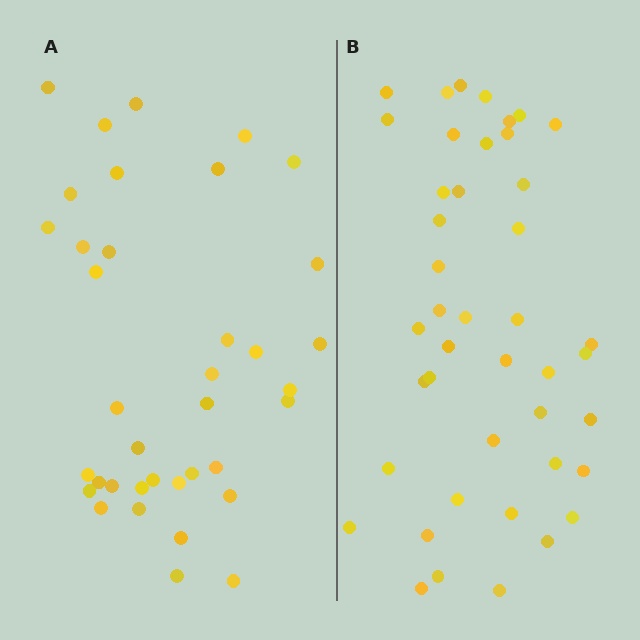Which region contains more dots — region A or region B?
Region B (the right region) has more dots.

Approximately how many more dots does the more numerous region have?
Region B has about 6 more dots than region A.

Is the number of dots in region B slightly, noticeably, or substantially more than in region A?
Region B has only slightly more — the two regions are fairly close. The ratio is roughly 1.2 to 1.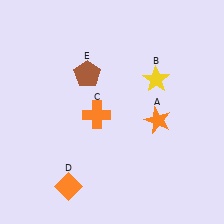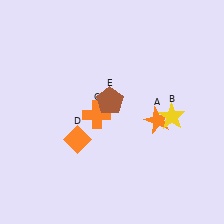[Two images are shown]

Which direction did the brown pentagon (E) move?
The brown pentagon (E) moved down.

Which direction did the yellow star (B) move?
The yellow star (B) moved down.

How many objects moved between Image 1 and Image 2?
3 objects moved between the two images.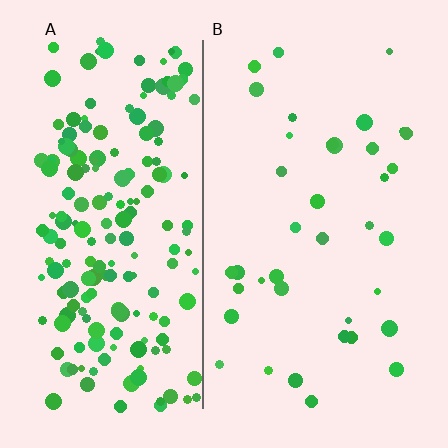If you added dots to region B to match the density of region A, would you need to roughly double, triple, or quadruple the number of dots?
Approximately quadruple.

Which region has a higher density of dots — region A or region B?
A (the left).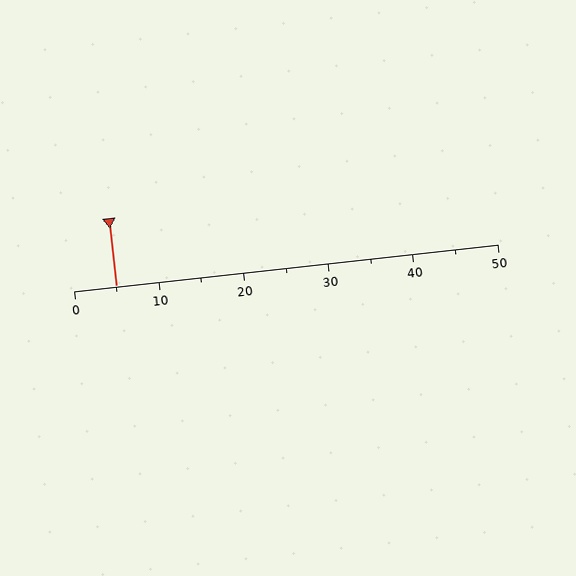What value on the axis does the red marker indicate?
The marker indicates approximately 5.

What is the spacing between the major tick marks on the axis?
The major ticks are spaced 10 apart.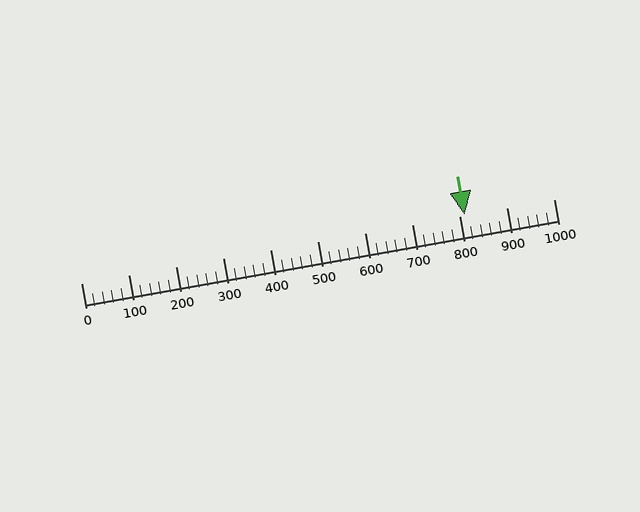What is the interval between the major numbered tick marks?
The major tick marks are spaced 100 units apart.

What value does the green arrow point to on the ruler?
The green arrow points to approximately 811.